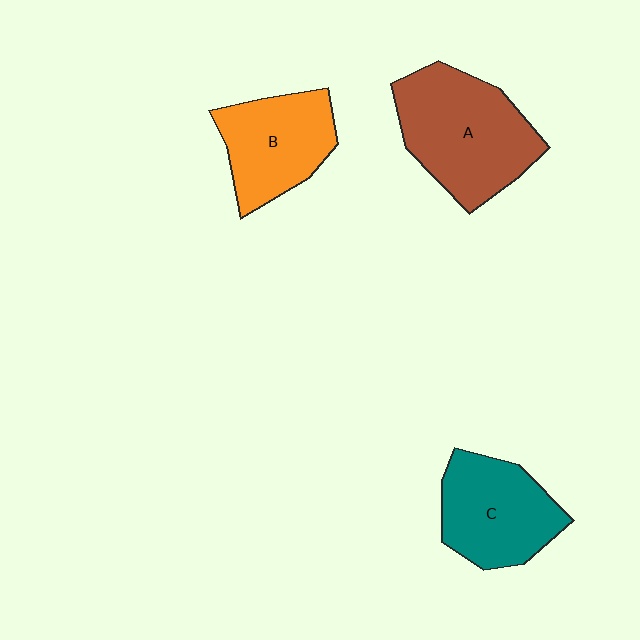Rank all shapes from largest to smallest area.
From largest to smallest: A (brown), C (teal), B (orange).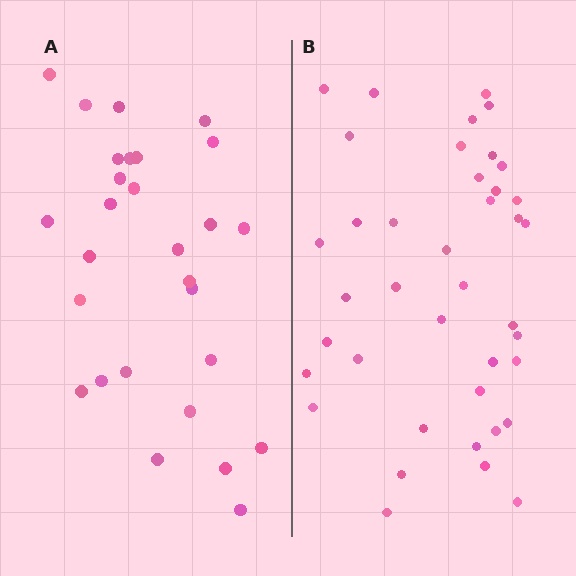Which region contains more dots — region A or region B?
Region B (the right region) has more dots.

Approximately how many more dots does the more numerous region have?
Region B has roughly 12 or so more dots than region A.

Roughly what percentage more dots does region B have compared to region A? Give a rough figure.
About 45% more.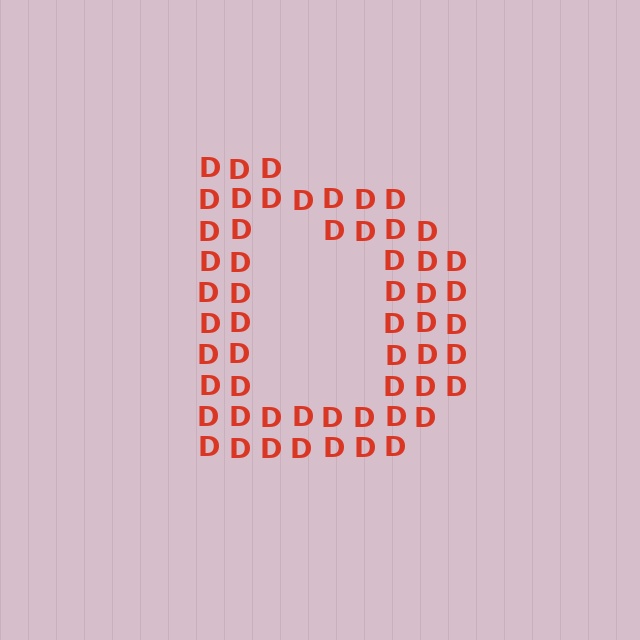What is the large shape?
The large shape is the letter D.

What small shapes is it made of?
It is made of small letter D's.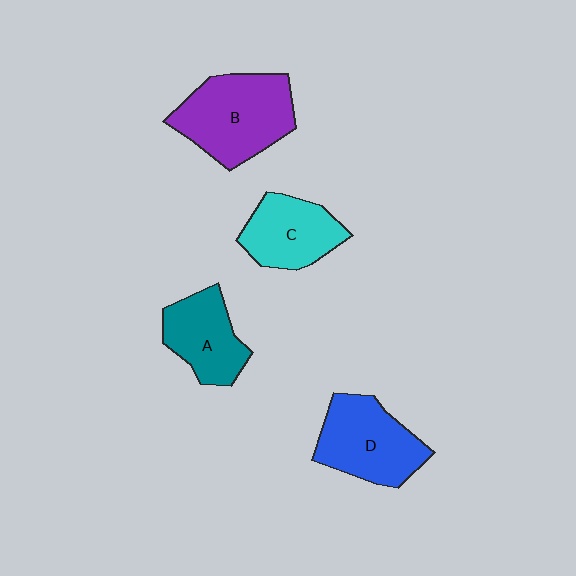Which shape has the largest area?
Shape B (purple).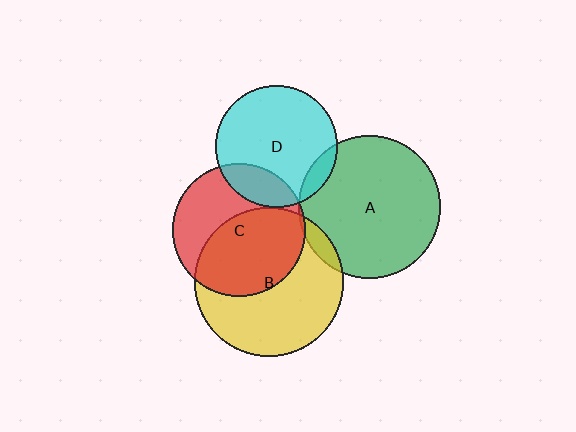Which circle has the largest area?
Circle B (yellow).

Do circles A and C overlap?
Yes.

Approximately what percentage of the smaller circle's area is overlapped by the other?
Approximately 5%.